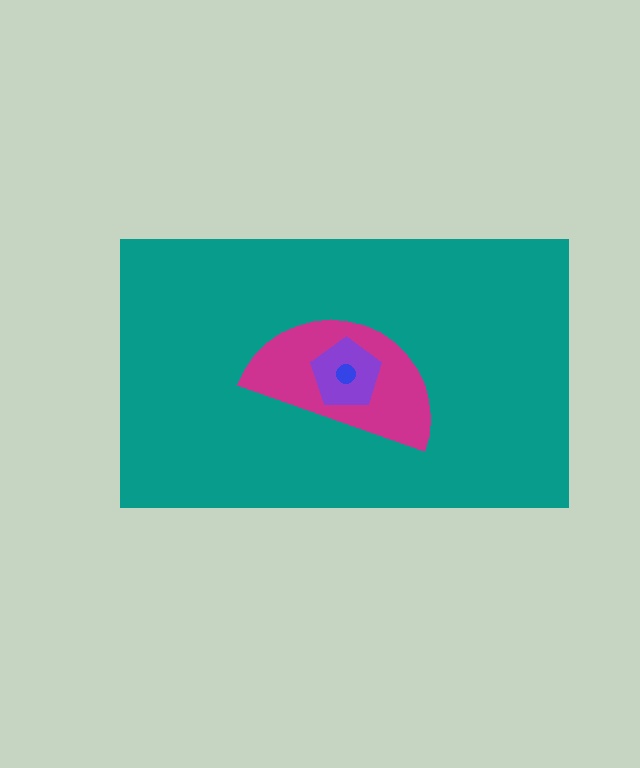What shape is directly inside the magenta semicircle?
The purple pentagon.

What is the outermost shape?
The teal rectangle.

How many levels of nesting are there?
4.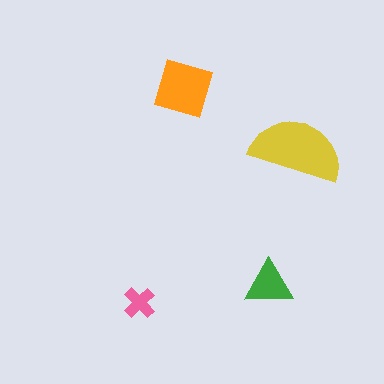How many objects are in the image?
There are 4 objects in the image.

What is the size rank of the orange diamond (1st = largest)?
2nd.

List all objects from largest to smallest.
The yellow semicircle, the orange diamond, the green triangle, the pink cross.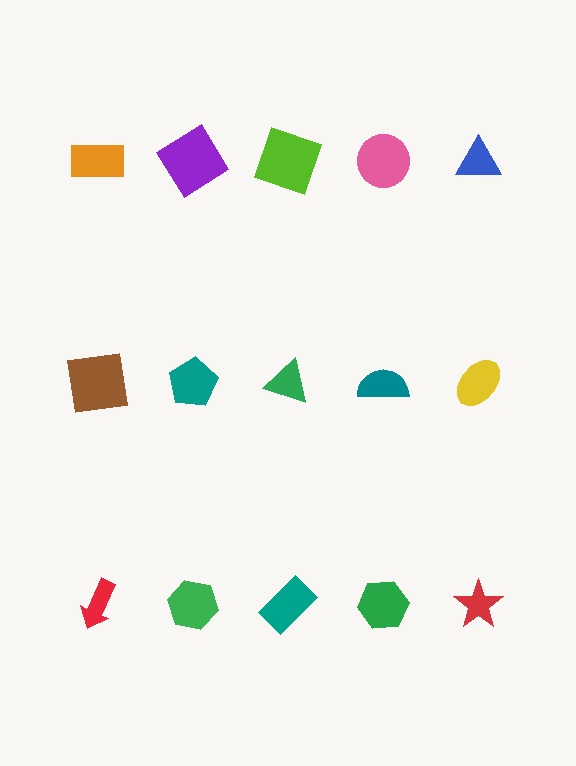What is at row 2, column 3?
A green triangle.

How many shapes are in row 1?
5 shapes.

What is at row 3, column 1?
A red arrow.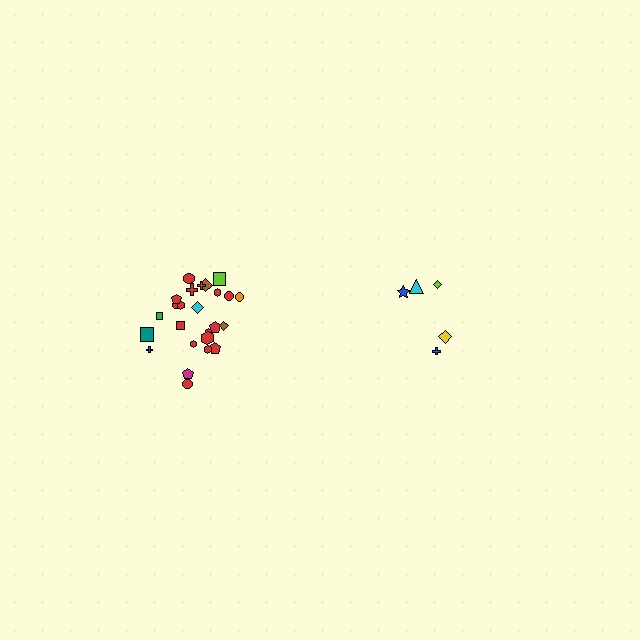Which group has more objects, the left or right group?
The left group.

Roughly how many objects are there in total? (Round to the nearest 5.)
Roughly 30 objects in total.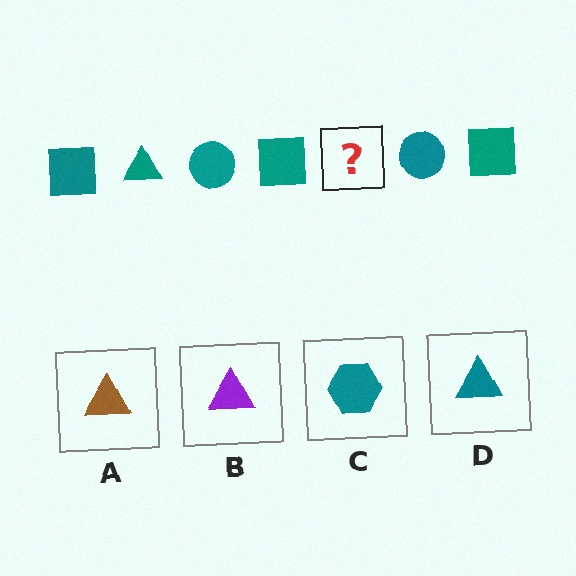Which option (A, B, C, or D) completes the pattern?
D.